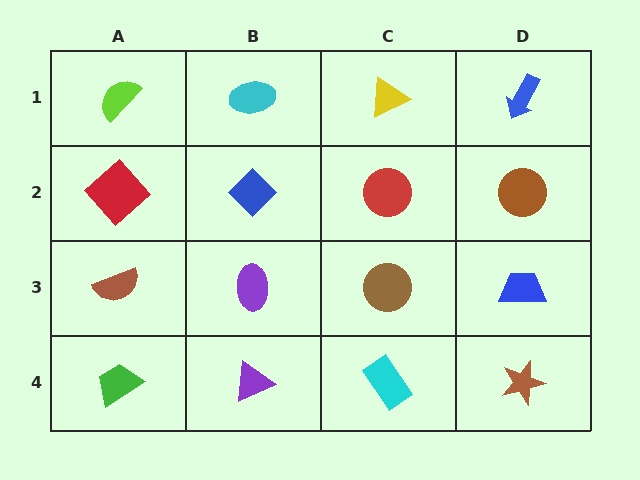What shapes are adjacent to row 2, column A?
A lime semicircle (row 1, column A), a brown semicircle (row 3, column A), a blue diamond (row 2, column B).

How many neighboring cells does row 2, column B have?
4.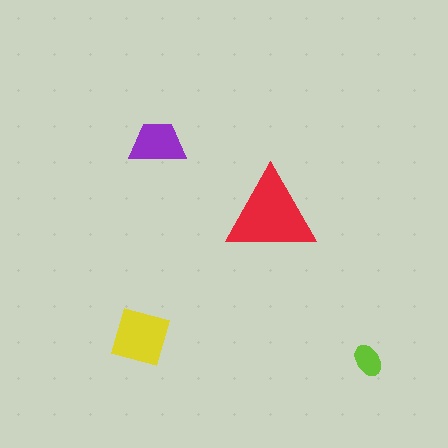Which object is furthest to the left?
The yellow diamond is leftmost.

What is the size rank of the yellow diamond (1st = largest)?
2nd.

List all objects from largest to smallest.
The red triangle, the yellow diamond, the purple trapezoid, the lime ellipse.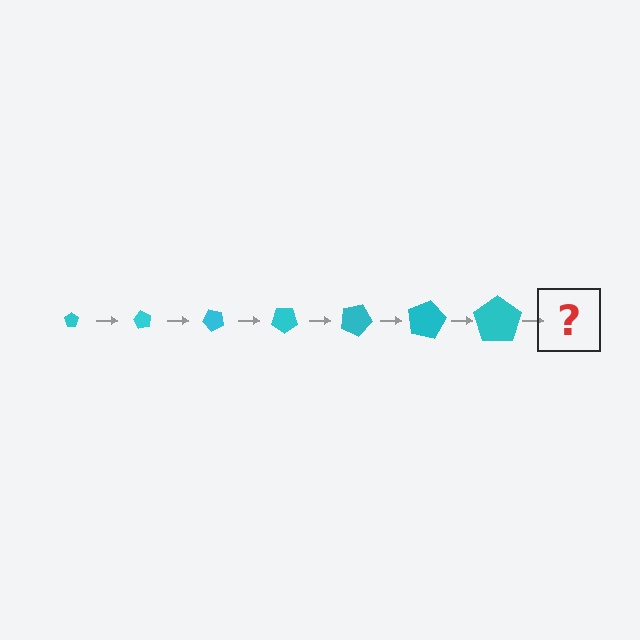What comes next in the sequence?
The next element should be a pentagon, larger than the previous one and rotated 420 degrees from the start.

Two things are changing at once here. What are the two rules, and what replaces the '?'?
The two rules are that the pentagon grows larger each step and it rotates 60 degrees each step. The '?' should be a pentagon, larger than the previous one and rotated 420 degrees from the start.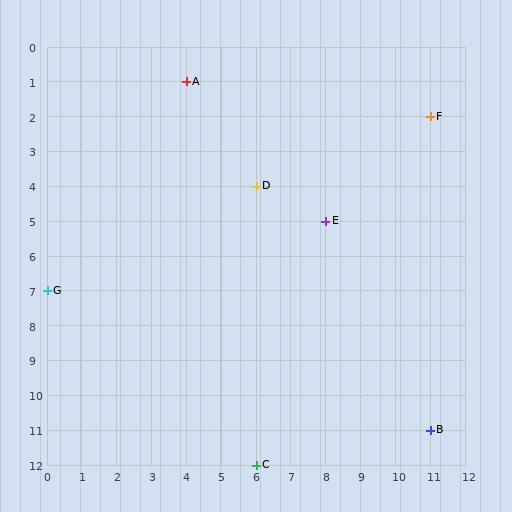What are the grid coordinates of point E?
Point E is at grid coordinates (8, 5).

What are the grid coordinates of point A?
Point A is at grid coordinates (4, 1).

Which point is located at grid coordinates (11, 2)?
Point F is at (11, 2).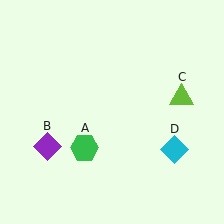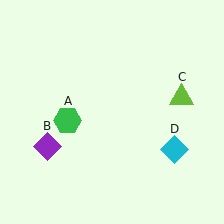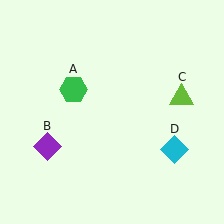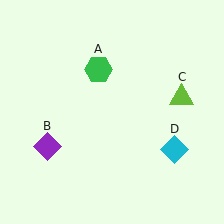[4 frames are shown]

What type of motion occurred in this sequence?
The green hexagon (object A) rotated clockwise around the center of the scene.